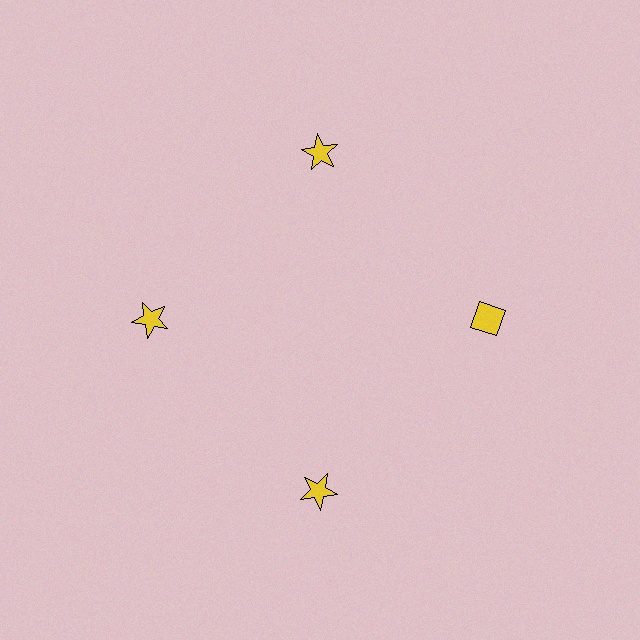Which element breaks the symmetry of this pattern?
The yellow diamond at roughly the 3 o'clock position breaks the symmetry. All other shapes are yellow stars.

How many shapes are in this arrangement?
There are 4 shapes arranged in a ring pattern.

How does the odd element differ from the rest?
It has a different shape: diamond instead of star.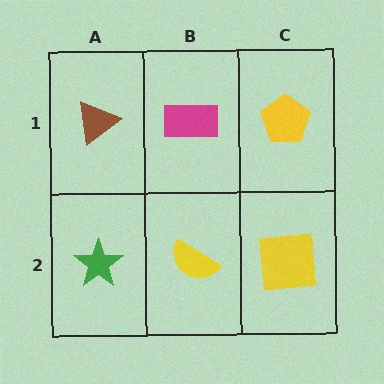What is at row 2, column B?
A yellow semicircle.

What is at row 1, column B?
A magenta rectangle.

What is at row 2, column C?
A yellow square.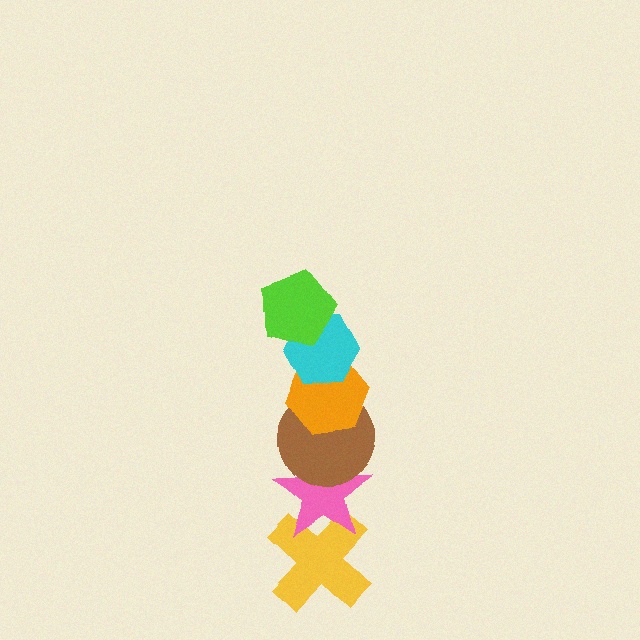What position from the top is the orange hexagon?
The orange hexagon is 3rd from the top.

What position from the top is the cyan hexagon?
The cyan hexagon is 2nd from the top.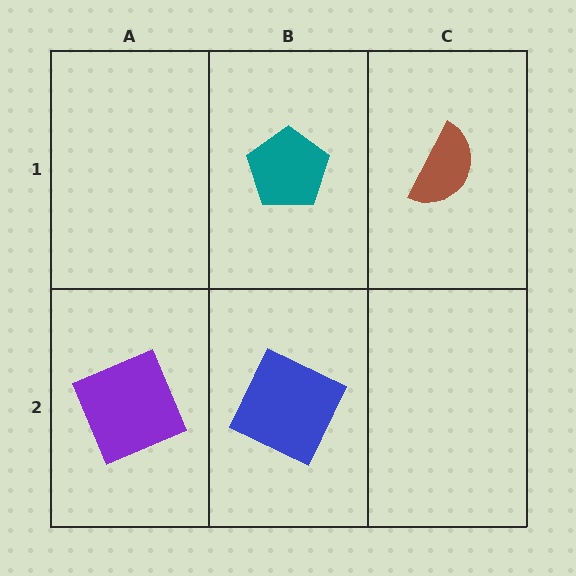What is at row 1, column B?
A teal pentagon.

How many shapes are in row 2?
2 shapes.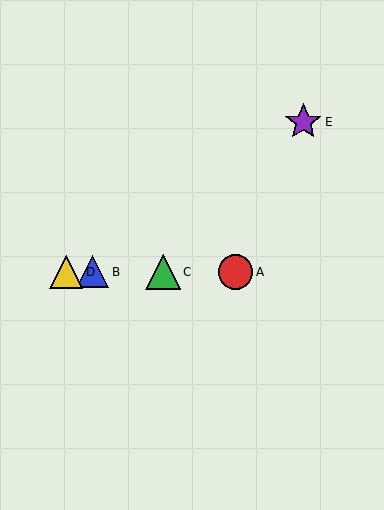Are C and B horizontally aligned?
Yes, both are at y≈272.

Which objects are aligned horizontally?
Objects A, B, C, D are aligned horizontally.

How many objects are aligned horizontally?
4 objects (A, B, C, D) are aligned horizontally.